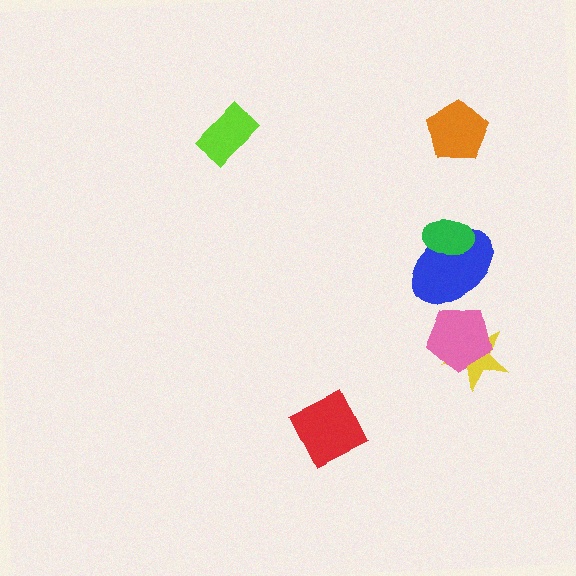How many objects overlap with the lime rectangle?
0 objects overlap with the lime rectangle.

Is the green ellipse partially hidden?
No, no other shape covers it.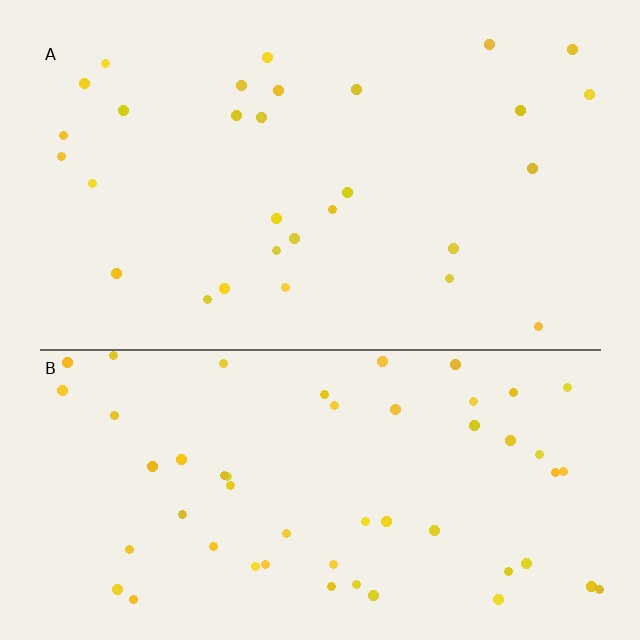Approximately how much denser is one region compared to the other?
Approximately 1.8× — region B over region A.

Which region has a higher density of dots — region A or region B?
B (the bottom).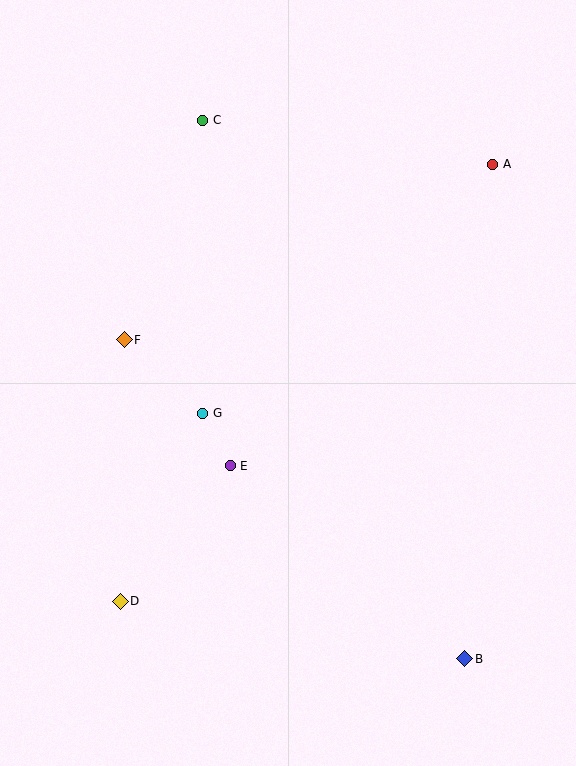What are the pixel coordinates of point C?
Point C is at (203, 120).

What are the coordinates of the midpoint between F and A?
The midpoint between F and A is at (309, 252).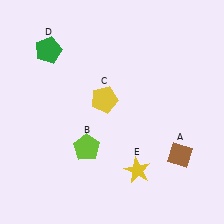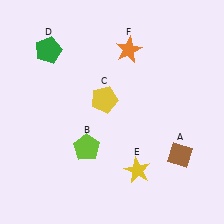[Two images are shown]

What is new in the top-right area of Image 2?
An orange star (F) was added in the top-right area of Image 2.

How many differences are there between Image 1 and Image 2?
There is 1 difference between the two images.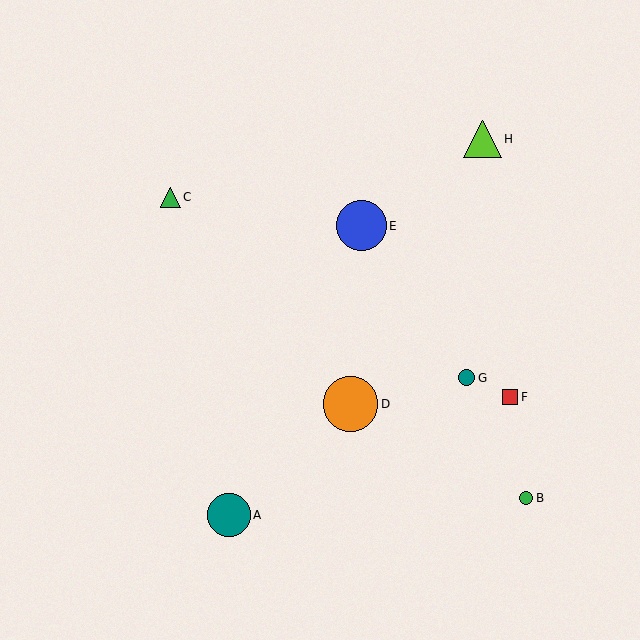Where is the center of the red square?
The center of the red square is at (510, 397).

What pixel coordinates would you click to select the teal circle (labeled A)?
Click at (229, 515) to select the teal circle A.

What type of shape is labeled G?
Shape G is a teal circle.